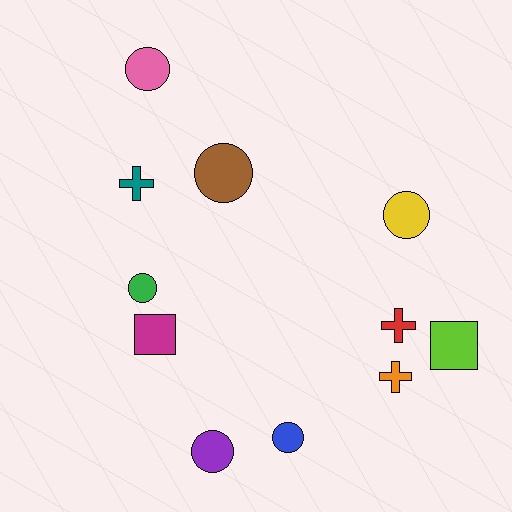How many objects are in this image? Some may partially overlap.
There are 11 objects.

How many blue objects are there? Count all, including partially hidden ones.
There is 1 blue object.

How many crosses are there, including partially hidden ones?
There are 3 crosses.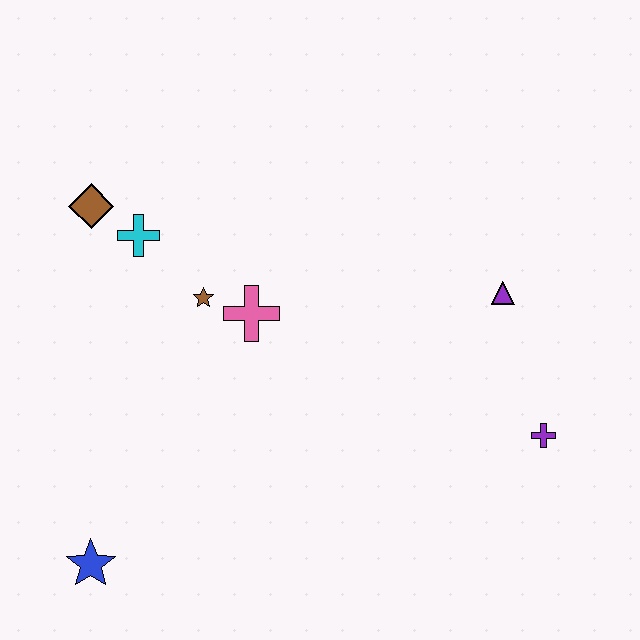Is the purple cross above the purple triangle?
No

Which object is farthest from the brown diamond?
The purple cross is farthest from the brown diamond.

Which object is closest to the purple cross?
The purple triangle is closest to the purple cross.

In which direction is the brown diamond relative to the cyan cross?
The brown diamond is to the left of the cyan cross.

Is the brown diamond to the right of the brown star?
No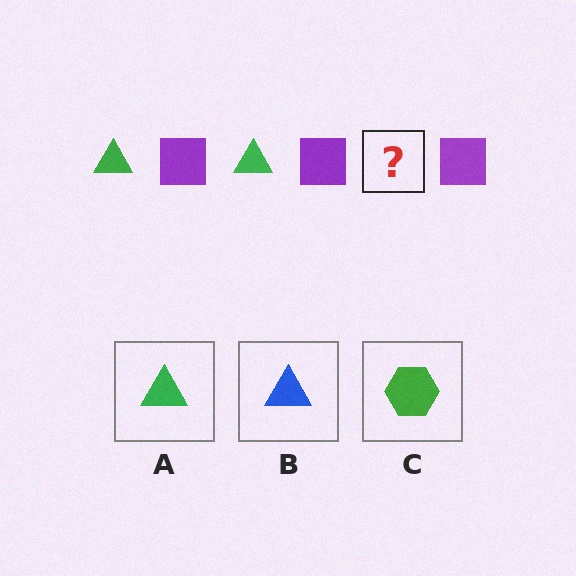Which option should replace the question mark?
Option A.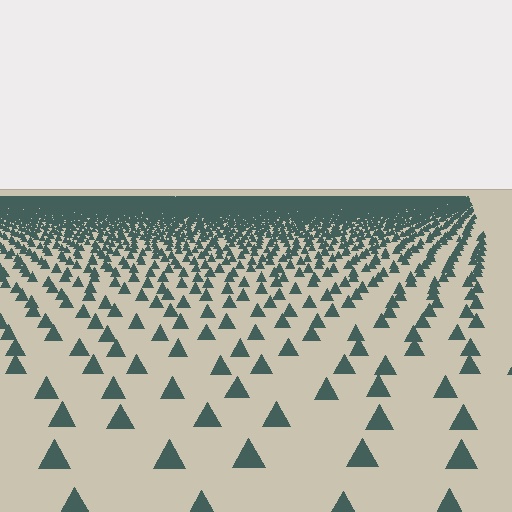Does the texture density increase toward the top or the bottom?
Density increases toward the top.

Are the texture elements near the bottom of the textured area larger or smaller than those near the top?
Larger. Near the bottom, elements are closer to the viewer and appear at a bigger on-screen size.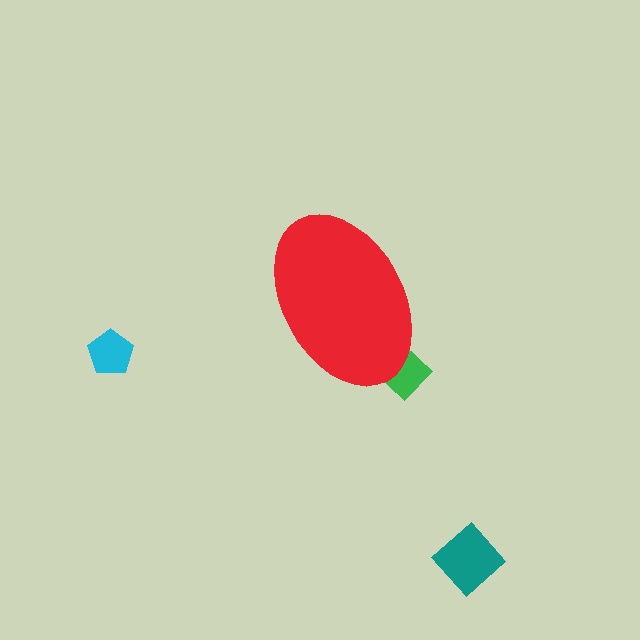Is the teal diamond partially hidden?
No, the teal diamond is fully visible.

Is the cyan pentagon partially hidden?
No, the cyan pentagon is fully visible.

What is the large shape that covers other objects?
A red ellipse.